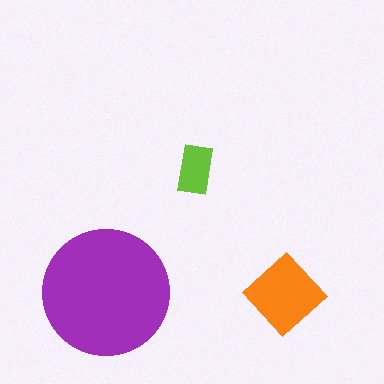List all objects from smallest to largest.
The lime rectangle, the orange diamond, the purple circle.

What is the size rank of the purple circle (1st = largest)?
1st.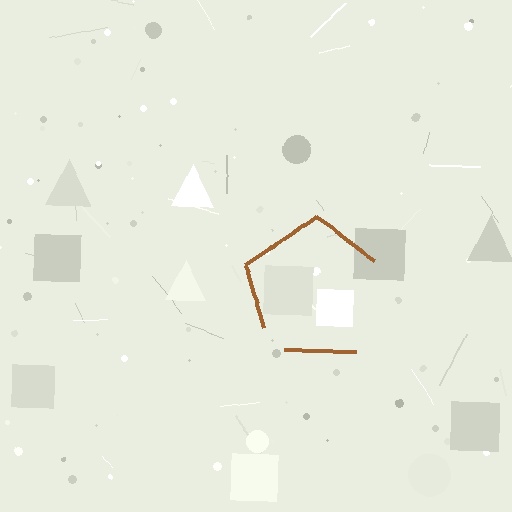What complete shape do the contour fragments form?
The contour fragments form a pentagon.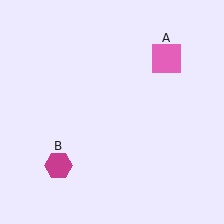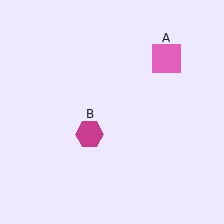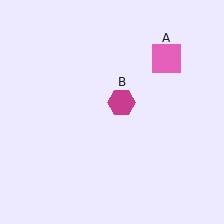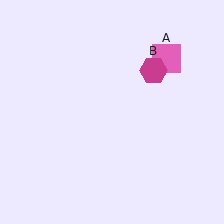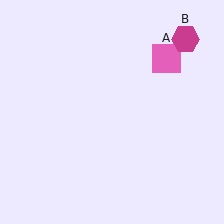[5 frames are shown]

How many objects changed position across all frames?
1 object changed position: magenta hexagon (object B).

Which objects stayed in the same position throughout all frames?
Pink square (object A) remained stationary.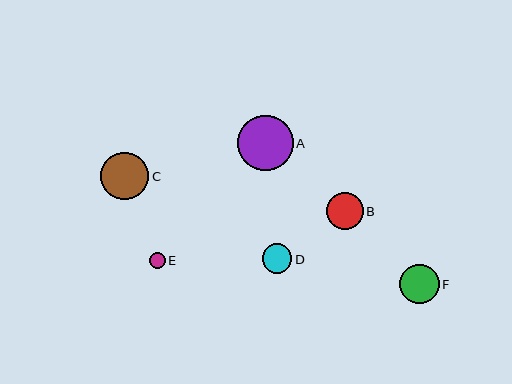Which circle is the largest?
Circle A is the largest with a size of approximately 56 pixels.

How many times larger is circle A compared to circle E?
Circle A is approximately 3.5 times the size of circle E.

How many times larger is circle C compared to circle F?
Circle C is approximately 1.2 times the size of circle F.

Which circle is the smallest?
Circle E is the smallest with a size of approximately 16 pixels.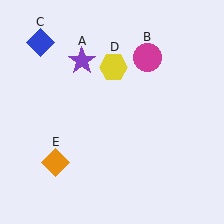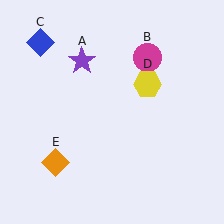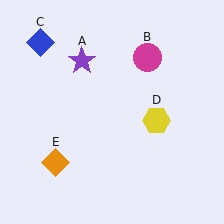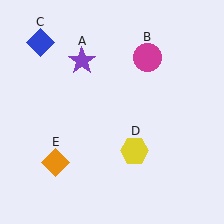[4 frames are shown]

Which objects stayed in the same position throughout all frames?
Purple star (object A) and magenta circle (object B) and blue diamond (object C) and orange diamond (object E) remained stationary.